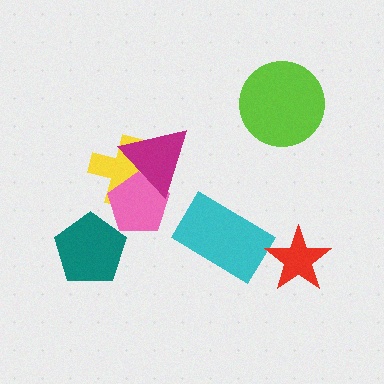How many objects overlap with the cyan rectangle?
0 objects overlap with the cyan rectangle.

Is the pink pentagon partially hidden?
Yes, it is partially covered by another shape.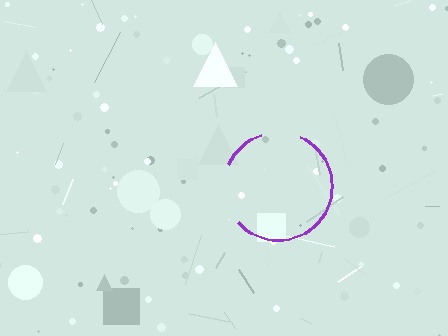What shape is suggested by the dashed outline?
The dashed outline suggests a circle.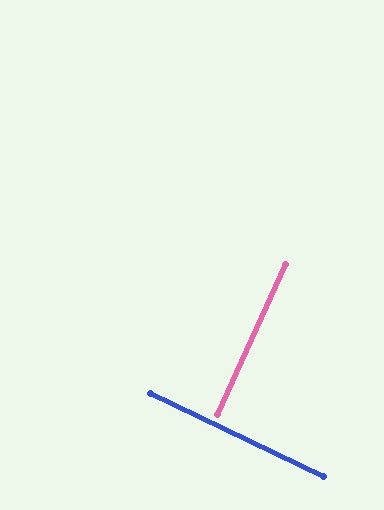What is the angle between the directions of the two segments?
Approximately 89 degrees.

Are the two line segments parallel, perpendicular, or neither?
Perpendicular — they meet at approximately 89°.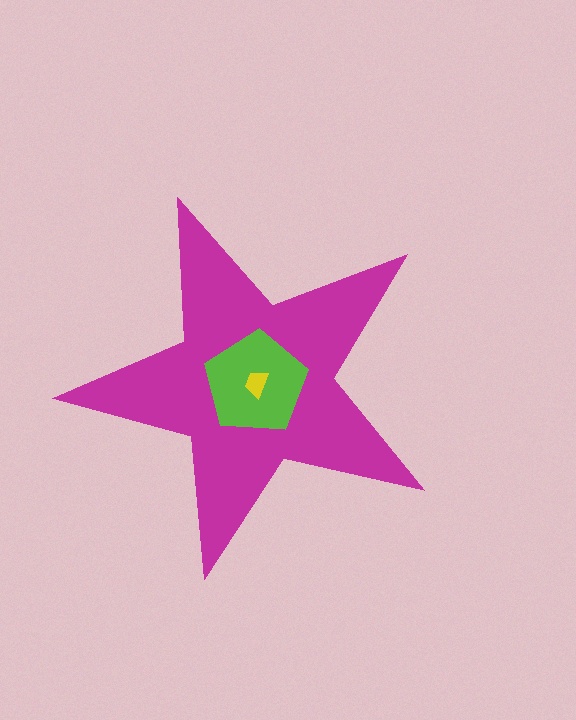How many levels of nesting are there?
3.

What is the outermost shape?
The magenta star.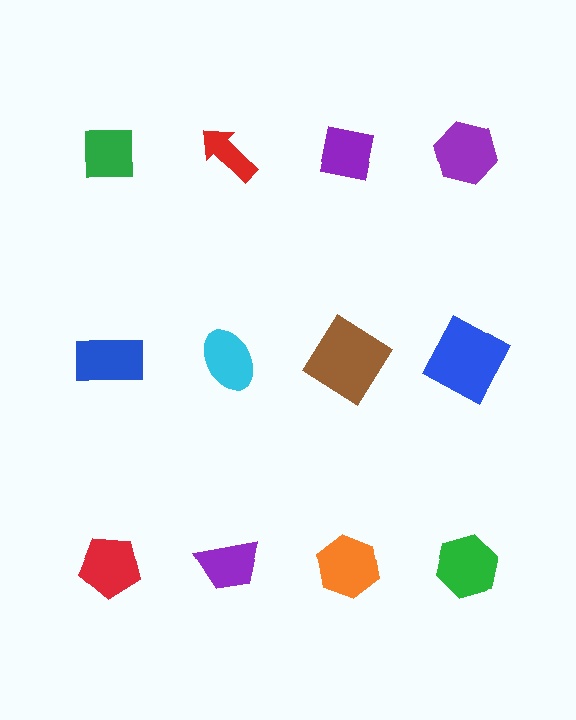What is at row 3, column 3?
An orange hexagon.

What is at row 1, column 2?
A red arrow.